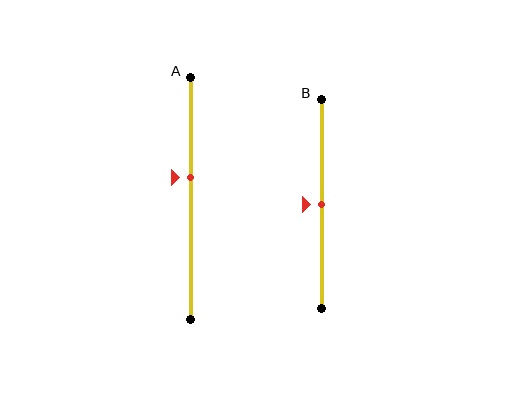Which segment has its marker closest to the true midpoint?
Segment B has its marker closest to the true midpoint.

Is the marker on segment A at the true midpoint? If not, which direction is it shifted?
No, the marker on segment A is shifted upward by about 9% of the segment length.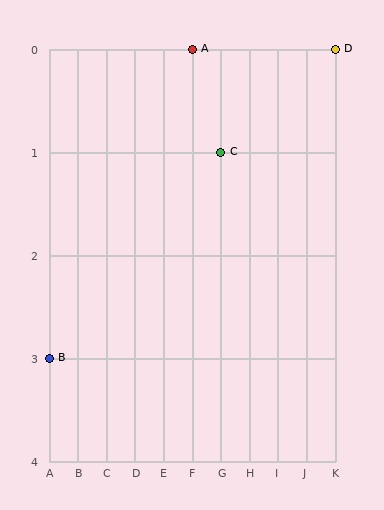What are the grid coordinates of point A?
Point A is at grid coordinates (F, 0).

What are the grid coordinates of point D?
Point D is at grid coordinates (K, 0).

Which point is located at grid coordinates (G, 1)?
Point C is at (G, 1).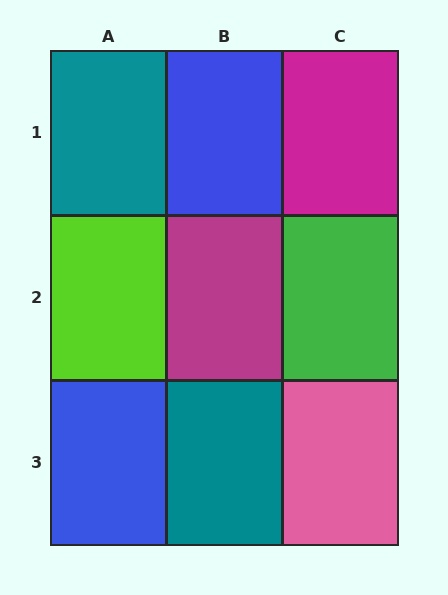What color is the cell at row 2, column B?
Magenta.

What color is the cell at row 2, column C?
Green.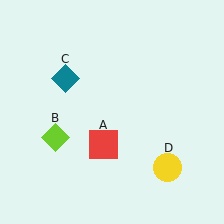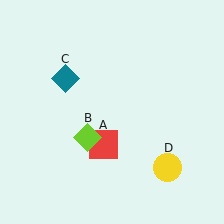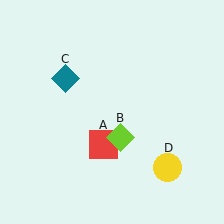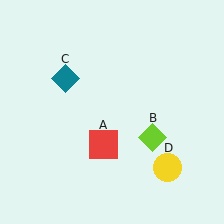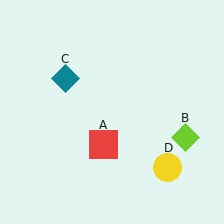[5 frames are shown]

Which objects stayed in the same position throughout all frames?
Red square (object A) and teal diamond (object C) and yellow circle (object D) remained stationary.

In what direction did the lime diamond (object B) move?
The lime diamond (object B) moved right.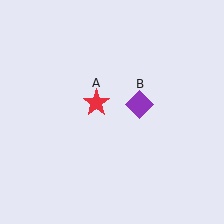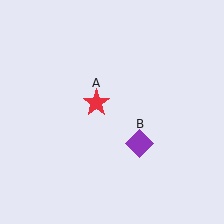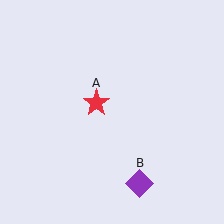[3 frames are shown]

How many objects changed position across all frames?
1 object changed position: purple diamond (object B).